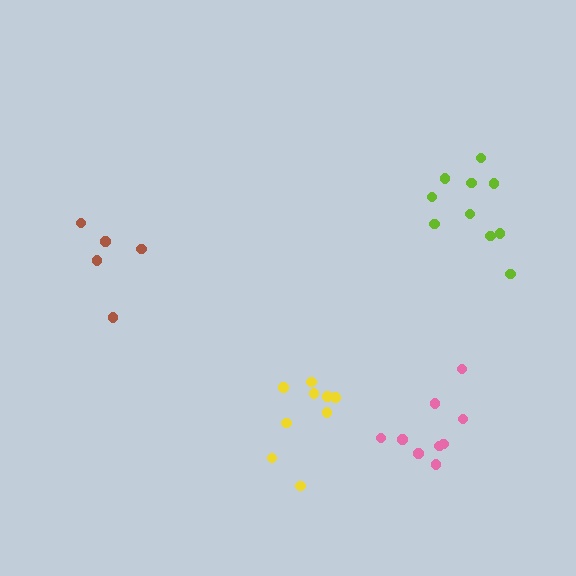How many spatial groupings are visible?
There are 4 spatial groupings.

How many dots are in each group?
Group 1: 9 dots, Group 2: 10 dots, Group 3: 9 dots, Group 4: 5 dots (33 total).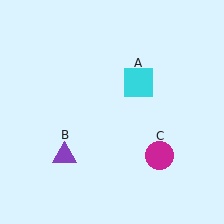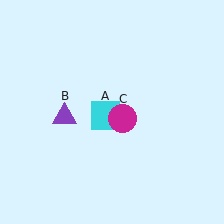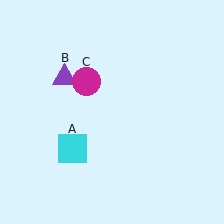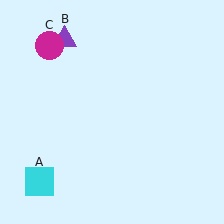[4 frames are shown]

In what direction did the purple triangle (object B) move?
The purple triangle (object B) moved up.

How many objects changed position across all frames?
3 objects changed position: cyan square (object A), purple triangle (object B), magenta circle (object C).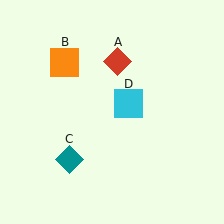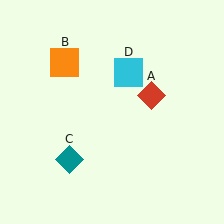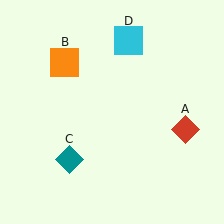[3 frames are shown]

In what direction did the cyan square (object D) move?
The cyan square (object D) moved up.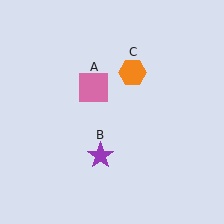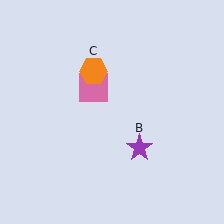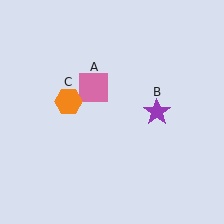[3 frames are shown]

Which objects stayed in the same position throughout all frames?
Pink square (object A) remained stationary.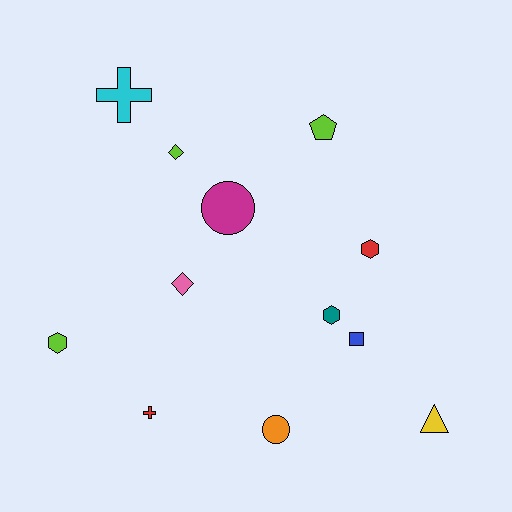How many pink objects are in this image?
There is 1 pink object.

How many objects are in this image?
There are 12 objects.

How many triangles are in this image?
There is 1 triangle.